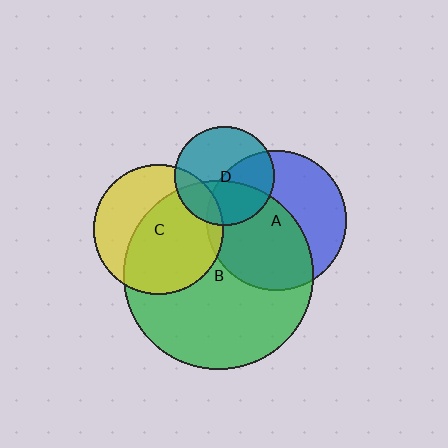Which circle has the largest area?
Circle B (green).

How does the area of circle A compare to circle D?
Approximately 2.0 times.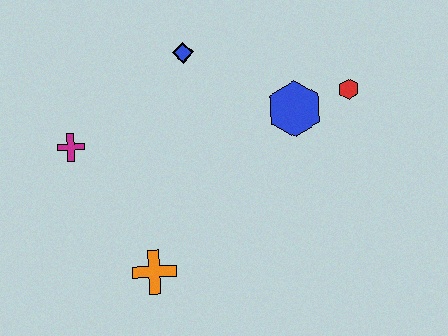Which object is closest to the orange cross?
The magenta cross is closest to the orange cross.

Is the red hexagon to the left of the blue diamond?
No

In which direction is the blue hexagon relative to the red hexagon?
The blue hexagon is to the left of the red hexagon.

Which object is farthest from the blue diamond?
The orange cross is farthest from the blue diamond.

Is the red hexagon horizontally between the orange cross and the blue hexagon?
No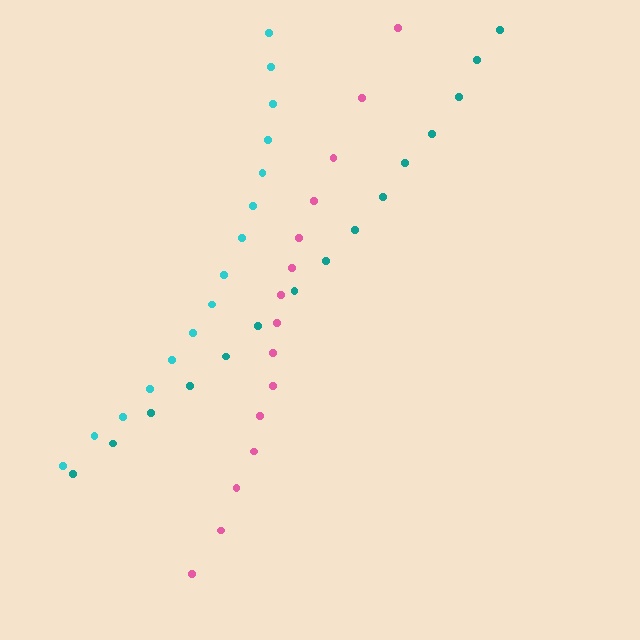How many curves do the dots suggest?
There are 3 distinct paths.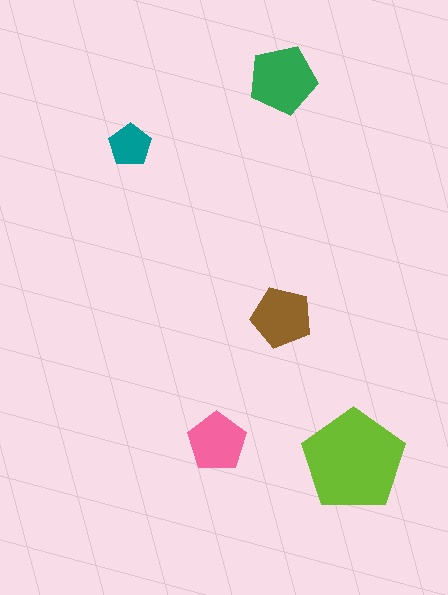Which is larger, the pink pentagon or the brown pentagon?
The brown one.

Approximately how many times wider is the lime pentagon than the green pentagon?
About 1.5 times wider.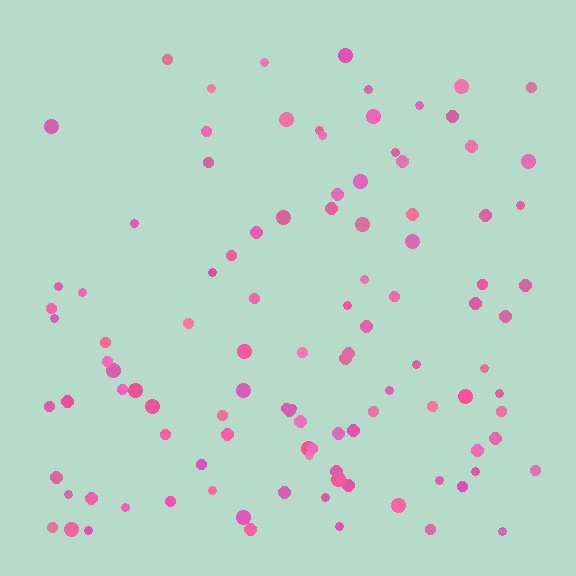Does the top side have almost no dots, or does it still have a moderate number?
Still a moderate number, just noticeably fewer than the bottom.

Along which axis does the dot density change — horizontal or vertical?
Vertical.